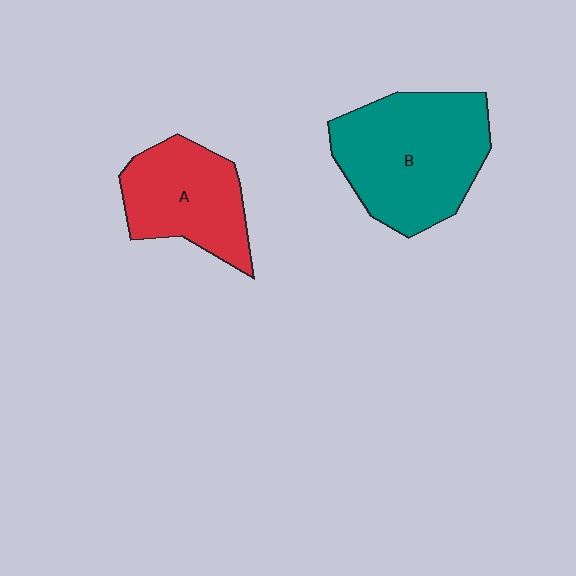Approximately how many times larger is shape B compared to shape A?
Approximately 1.5 times.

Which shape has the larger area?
Shape B (teal).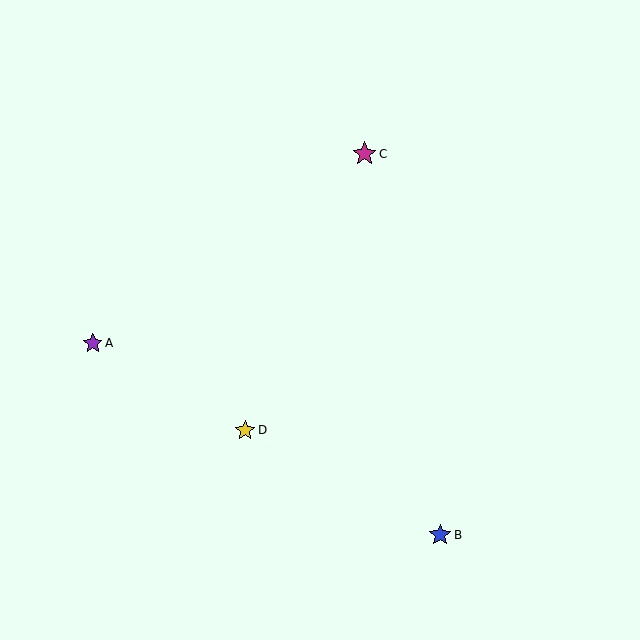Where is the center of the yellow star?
The center of the yellow star is at (245, 430).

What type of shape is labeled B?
Shape B is a blue star.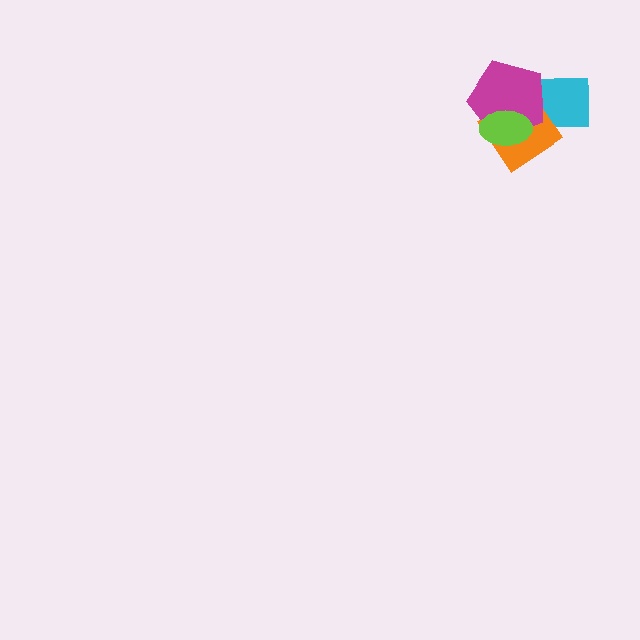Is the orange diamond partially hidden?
Yes, it is partially covered by another shape.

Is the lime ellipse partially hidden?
No, no other shape covers it.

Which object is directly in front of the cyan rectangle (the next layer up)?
The orange diamond is directly in front of the cyan rectangle.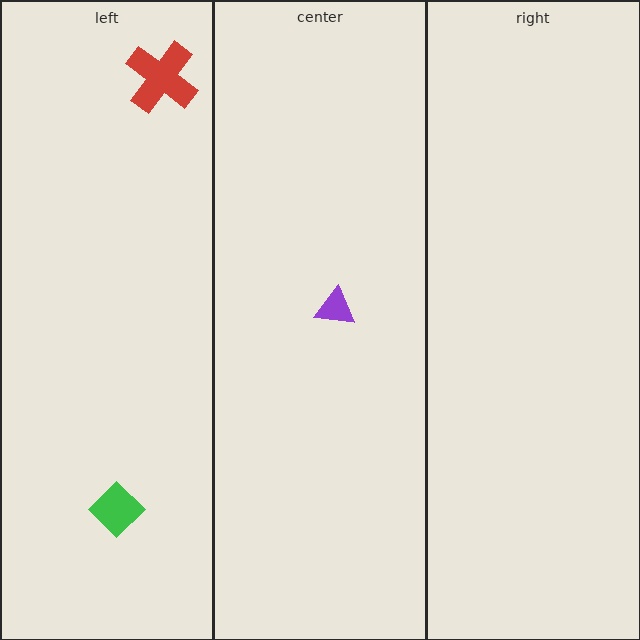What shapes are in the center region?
The purple triangle.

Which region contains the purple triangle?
The center region.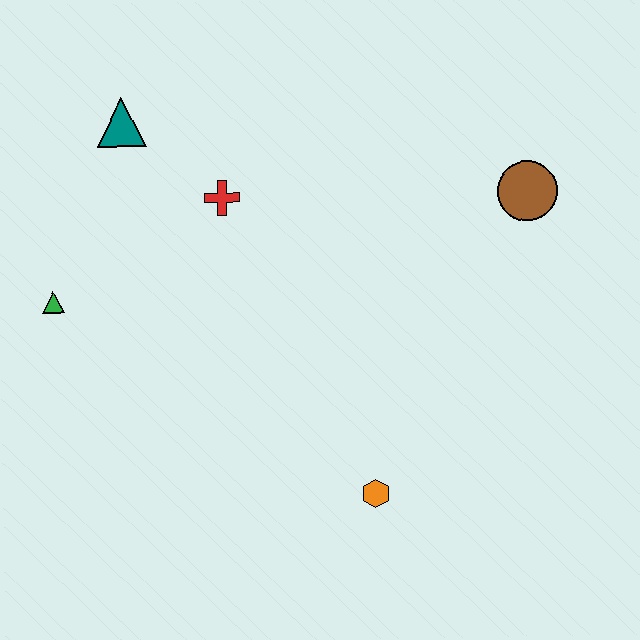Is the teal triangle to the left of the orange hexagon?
Yes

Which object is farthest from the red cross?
The orange hexagon is farthest from the red cross.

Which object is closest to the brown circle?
The red cross is closest to the brown circle.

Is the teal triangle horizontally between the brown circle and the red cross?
No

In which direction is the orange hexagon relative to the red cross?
The orange hexagon is below the red cross.